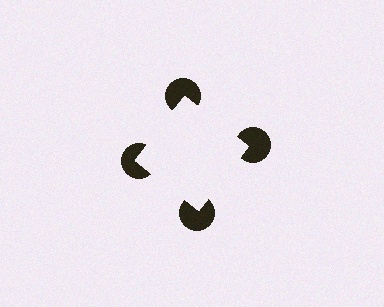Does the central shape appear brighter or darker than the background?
It typically appears slightly brighter than the background, even though no actual brightness change is drawn.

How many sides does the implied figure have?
4 sides.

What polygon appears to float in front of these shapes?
An illusory square — its edges are inferred from the aligned wedge cuts in the pac-man discs, not physically drawn.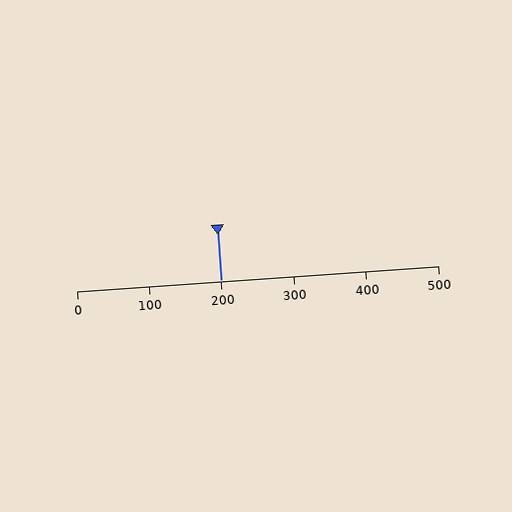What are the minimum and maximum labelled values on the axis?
The axis runs from 0 to 500.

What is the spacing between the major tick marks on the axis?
The major ticks are spaced 100 apart.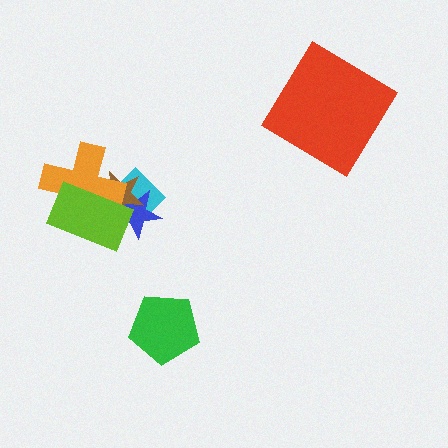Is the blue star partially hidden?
Yes, it is partially covered by another shape.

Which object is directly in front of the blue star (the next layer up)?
The brown star is directly in front of the blue star.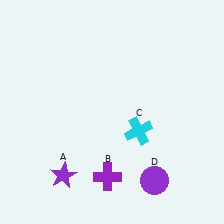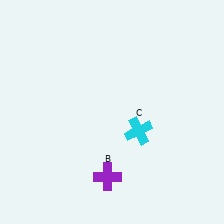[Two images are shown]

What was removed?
The purple star (A), the purple circle (D) were removed in Image 2.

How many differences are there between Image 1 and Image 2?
There are 2 differences between the two images.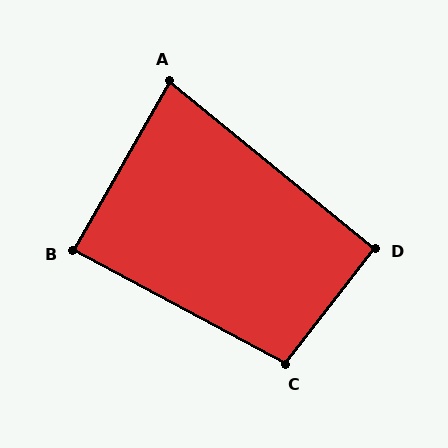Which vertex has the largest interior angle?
C, at approximately 100 degrees.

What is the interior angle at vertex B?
Approximately 89 degrees (approximately right).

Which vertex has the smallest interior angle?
A, at approximately 80 degrees.